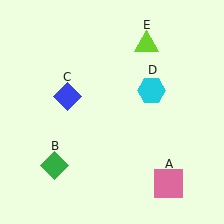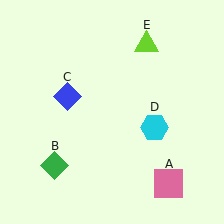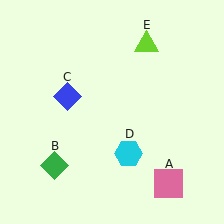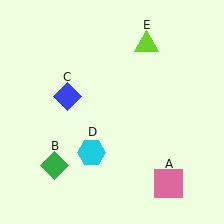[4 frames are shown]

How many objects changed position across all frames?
1 object changed position: cyan hexagon (object D).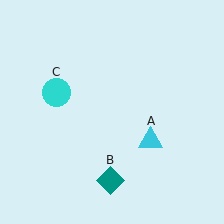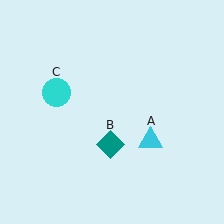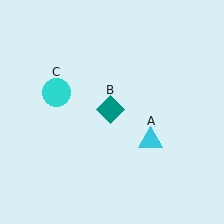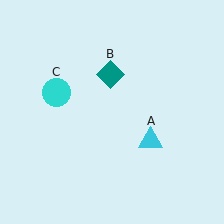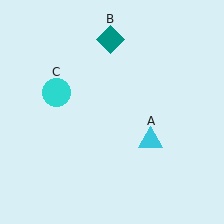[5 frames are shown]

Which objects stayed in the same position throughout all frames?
Cyan triangle (object A) and cyan circle (object C) remained stationary.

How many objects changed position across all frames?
1 object changed position: teal diamond (object B).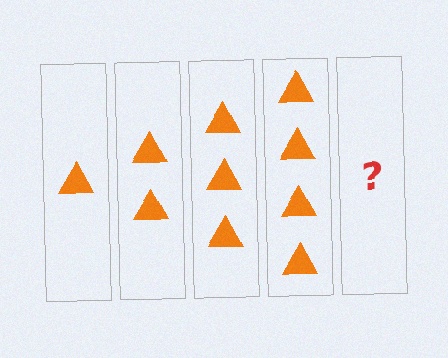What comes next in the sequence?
The next element should be 5 triangles.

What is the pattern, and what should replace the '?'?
The pattern is that each step adds one more triangle. The '?' should be 5 triangles.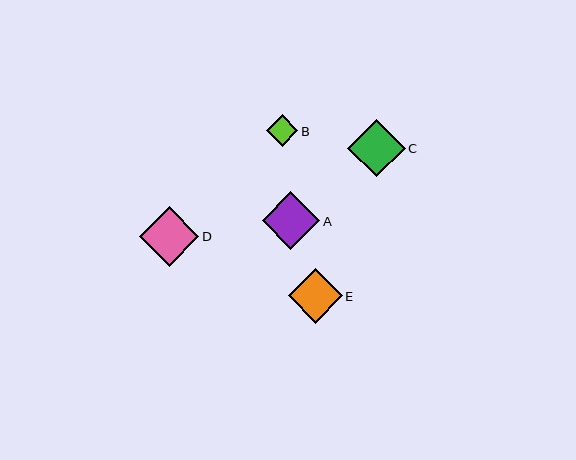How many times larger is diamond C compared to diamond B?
Diamond C is approximately 1.8 times the size of diamond B.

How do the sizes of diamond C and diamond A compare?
Diamond C and diamond A are approximately the same size.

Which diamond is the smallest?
Diamond B is the smallest with a size of approximately 31 pixels.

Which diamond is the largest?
Diamond D is the largest with a size of approximately 60 pixels.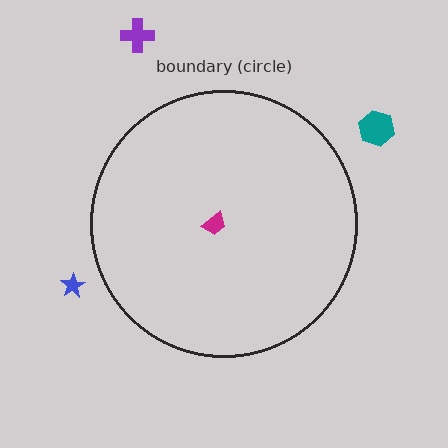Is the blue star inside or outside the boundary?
Outside.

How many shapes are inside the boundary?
1 inside, 3 outside.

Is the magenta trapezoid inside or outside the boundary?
Inside.